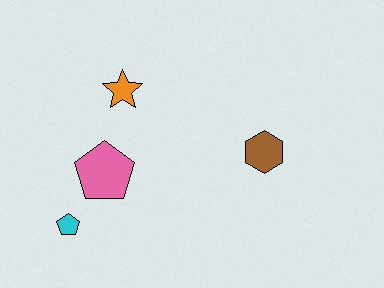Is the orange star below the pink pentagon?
No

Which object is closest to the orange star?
The pink pentagon is closest to the orange star.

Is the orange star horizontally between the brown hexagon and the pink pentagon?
Yes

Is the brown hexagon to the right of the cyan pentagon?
Yes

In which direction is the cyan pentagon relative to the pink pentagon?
The cyan pentagon is below the pink pentagon.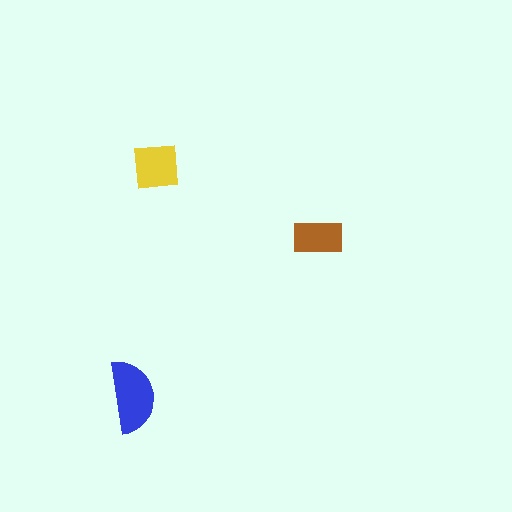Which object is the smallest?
The brown rectangle.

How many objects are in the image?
There are 3 objects in the image.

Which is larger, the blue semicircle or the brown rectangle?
The blue semicircle.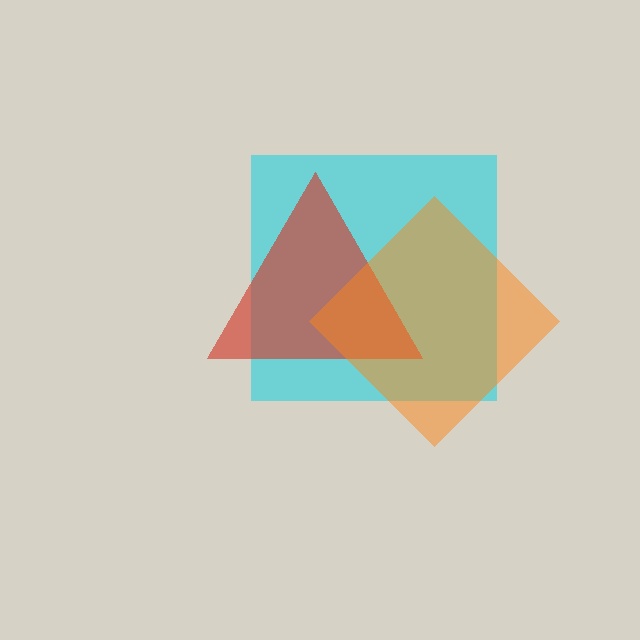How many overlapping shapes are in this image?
There are 3 overlapping shapes in the image.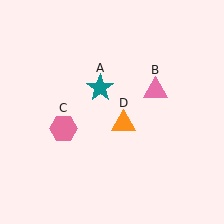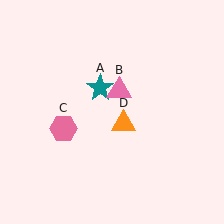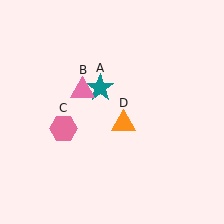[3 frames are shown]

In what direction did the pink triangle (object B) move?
The pink triangle (object B) moved left.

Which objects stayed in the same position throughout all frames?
Teal star (object A) and pink hexagon (object C) and orange triangle (object D) remained stationary.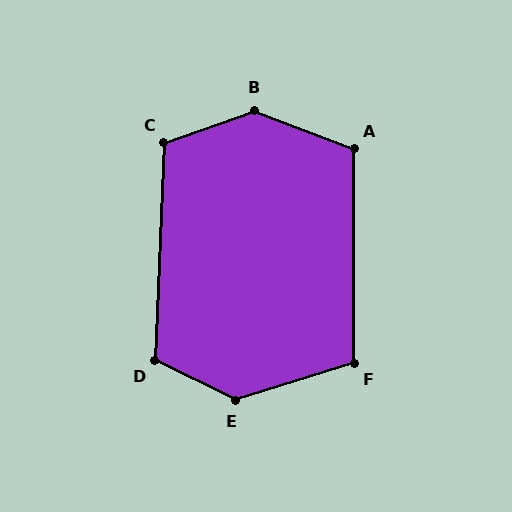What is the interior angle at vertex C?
Approximately 112 degrees (obtuse).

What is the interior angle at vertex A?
Approximately 111 degrees (obtuse).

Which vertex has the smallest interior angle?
F, at approximately 107 degrees.